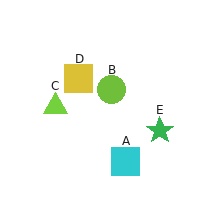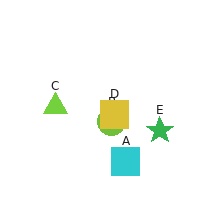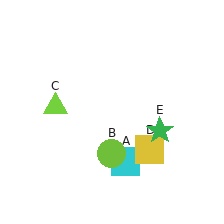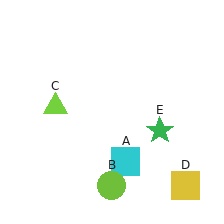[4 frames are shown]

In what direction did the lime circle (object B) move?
The lime circle (object B) moved down.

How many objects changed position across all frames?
2 objects changed position: lime circle (object B), yellow square (object D).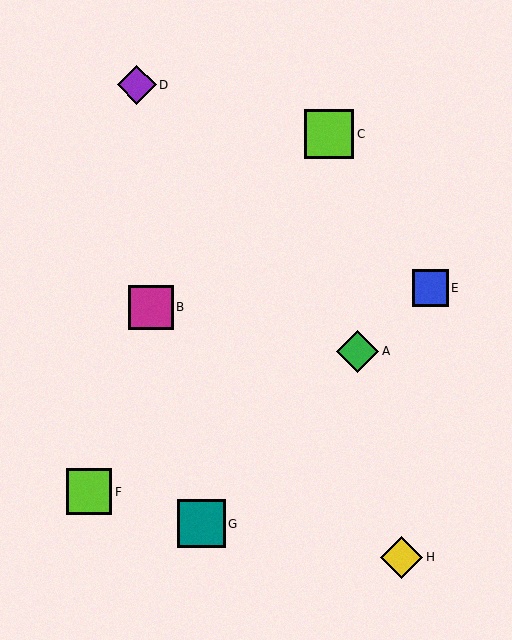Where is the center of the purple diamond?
The center of the purple diamond is at (137, 85).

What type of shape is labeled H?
Shape H is a yellow diamond.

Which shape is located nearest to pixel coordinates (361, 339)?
The green diamond (labeled A) at (358, 351) is nearest to that location.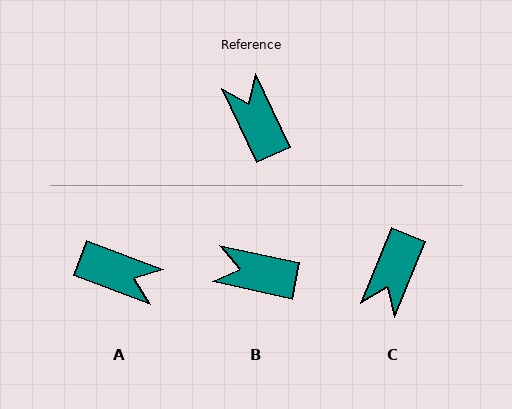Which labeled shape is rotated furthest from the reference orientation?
A, about 136 degrees away.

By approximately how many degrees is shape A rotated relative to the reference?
Approximately 136 degrees clockwise.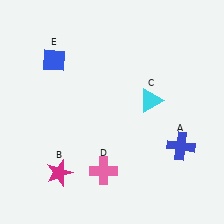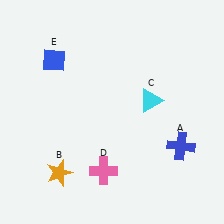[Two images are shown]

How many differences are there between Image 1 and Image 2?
There is 1 difference between the two images.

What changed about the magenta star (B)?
In Image 1, B is magenta. In Image 2, it changed to orange.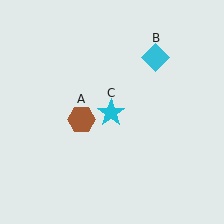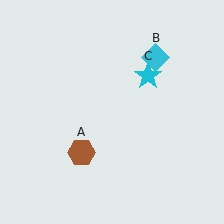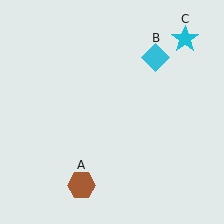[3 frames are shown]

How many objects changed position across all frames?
2 objects changed position: brown hexagon (object A), cyan star (object C).